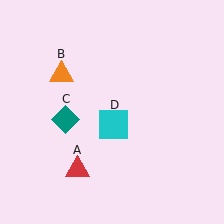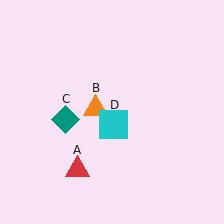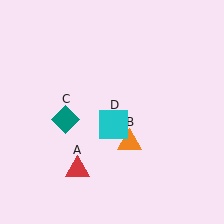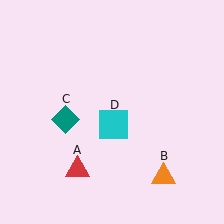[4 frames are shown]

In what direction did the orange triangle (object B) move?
The orange triangle (object B) moved down and to the right.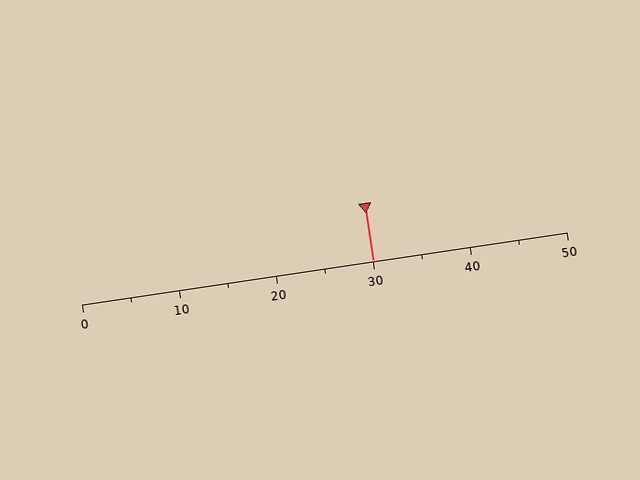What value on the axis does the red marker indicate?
The marker indicates approximately 30.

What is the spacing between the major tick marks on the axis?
The major ticks are spaced 10 apart.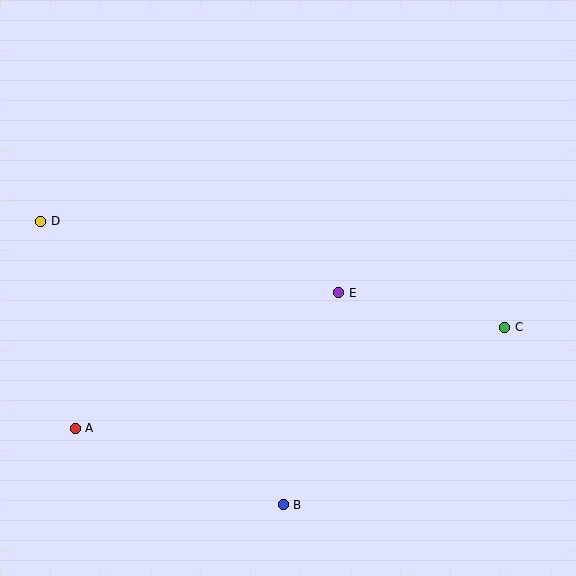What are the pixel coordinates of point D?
Point D is at (41, 221).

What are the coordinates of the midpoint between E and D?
The midpoint between E and D is at (190, 257).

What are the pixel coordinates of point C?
Point C is at (505, 327).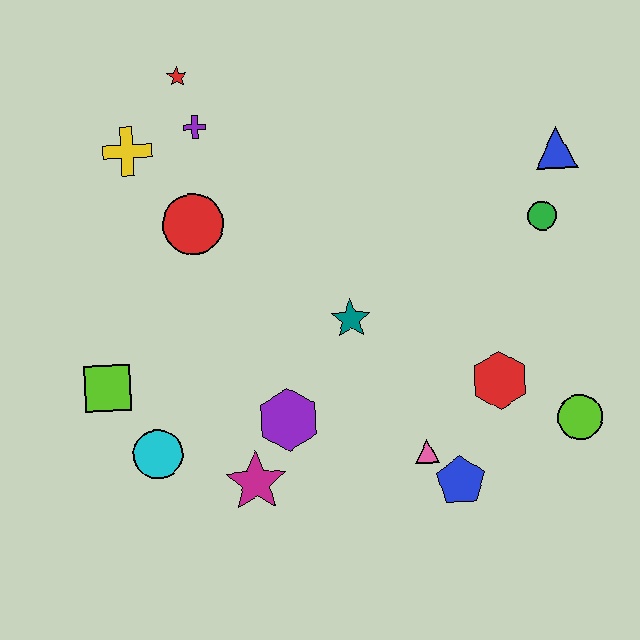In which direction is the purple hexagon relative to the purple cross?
The purple hexagon is below the purple cross.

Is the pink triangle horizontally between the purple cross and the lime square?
No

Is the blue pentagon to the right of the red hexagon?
No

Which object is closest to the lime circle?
The red hexagon is closest to the lime circle.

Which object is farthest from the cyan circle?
The blue triangle is farthest from the cyan circle.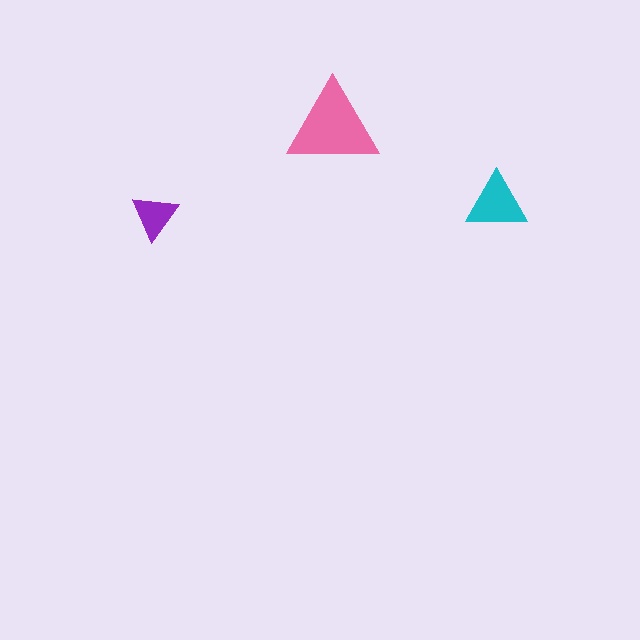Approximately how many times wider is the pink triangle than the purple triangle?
About 2 times wider.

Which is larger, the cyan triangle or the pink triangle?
The pink one.